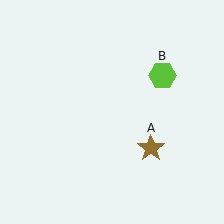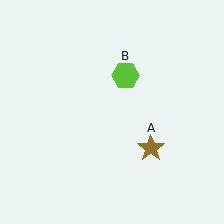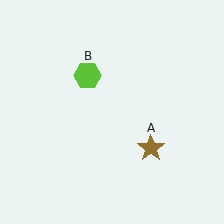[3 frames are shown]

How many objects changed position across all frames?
1 object changed position: lime hexagon (object B).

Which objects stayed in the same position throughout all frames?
Brown star (object A) remained stationary.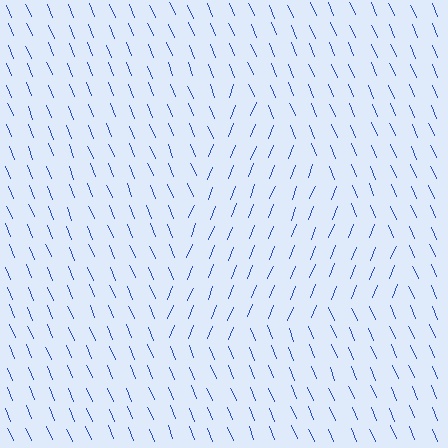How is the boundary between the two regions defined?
The boundary is defined purely by a change in line orientation (approximately 45 degrees difference). All lines are the same color and thickness.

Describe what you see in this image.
The image is filled with small blue line segments. A triangle region in the image has lines oriented differently from the surrounding lines, creating a visible texture boundary.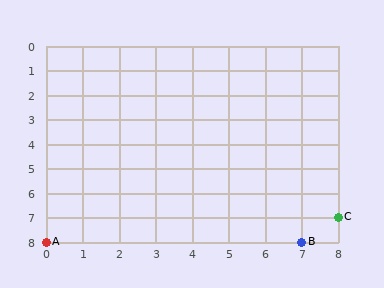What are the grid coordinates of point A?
Point A is at grid coordinates (0, 8).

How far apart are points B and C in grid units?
Points B and C are 1 column and 1 row apart (about 1.4 grid units diagonally).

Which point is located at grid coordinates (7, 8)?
Point B is at (7, 8).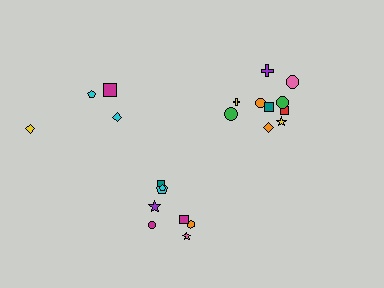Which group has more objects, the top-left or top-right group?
The top-right group.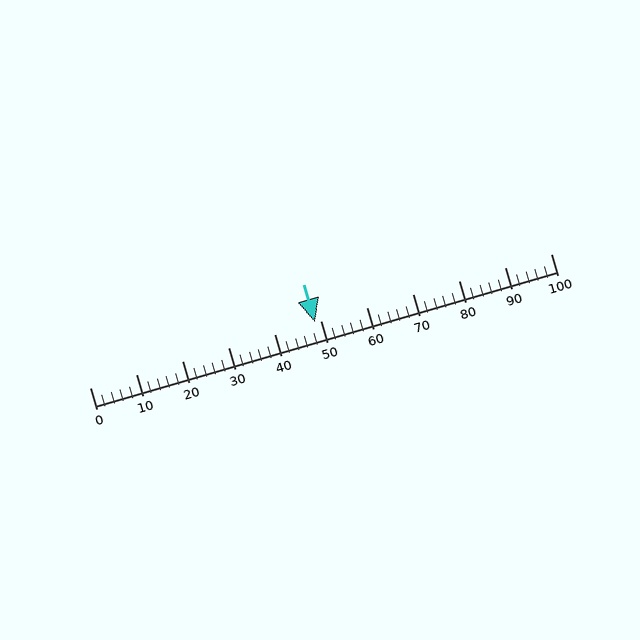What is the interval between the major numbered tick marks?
The major tick marks are spaced 10 units apart.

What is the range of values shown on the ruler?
The ruler shows values from 0 to 100.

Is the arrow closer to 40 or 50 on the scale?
The arrow is closer to 50.